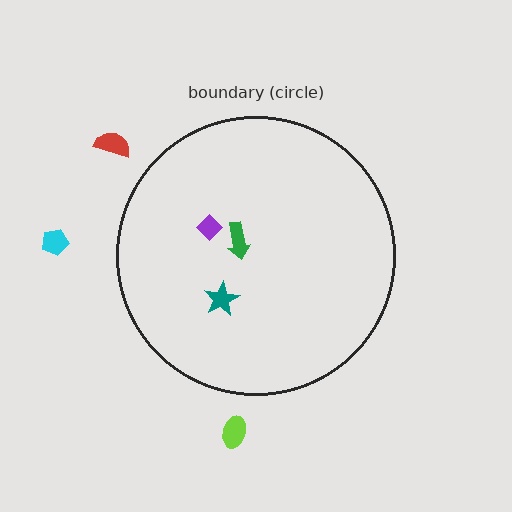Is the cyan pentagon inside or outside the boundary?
Outside.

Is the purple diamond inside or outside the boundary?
Inside.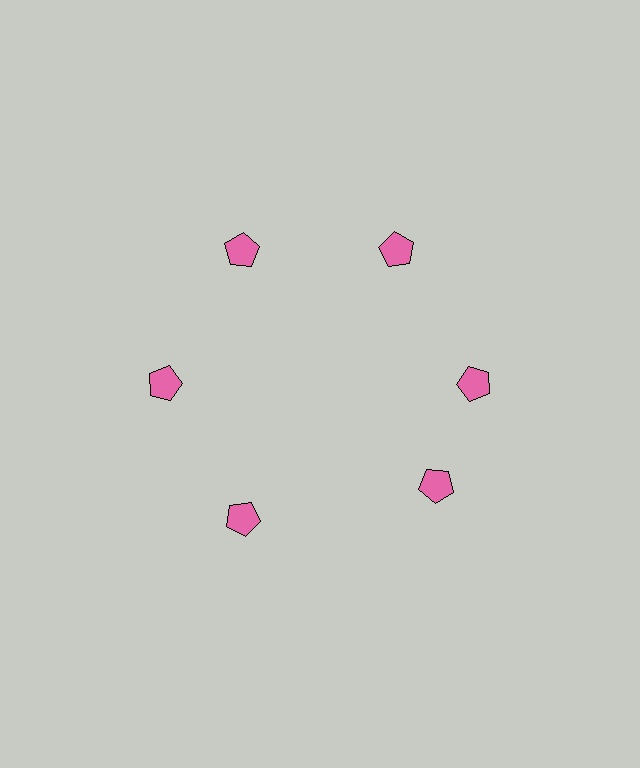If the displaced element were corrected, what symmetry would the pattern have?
It would have 6-fold rotational symmetry — the pattern would map onto itself every 60 degrees.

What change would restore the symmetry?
The symmetry would be restored by rotating it back into even spacing with its neighbors so that all 6 pentagons sit at equal angles and equal distance from the center.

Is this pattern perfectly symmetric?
No. The 6 pink pentagons are arranged in a ring, but one element near the 5 o'clock position is rotated out of alignment along the ring, breaking the 6-fold rotational symmetry.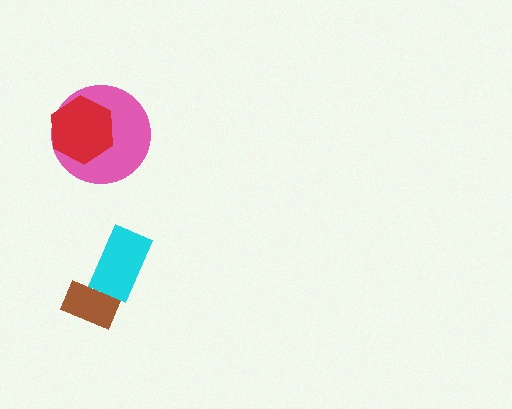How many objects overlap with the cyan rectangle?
1 object overlaps with the cyan rectangle.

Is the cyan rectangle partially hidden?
No, no other shape covers it.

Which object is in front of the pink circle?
The red hexagon is in front of the pink circle.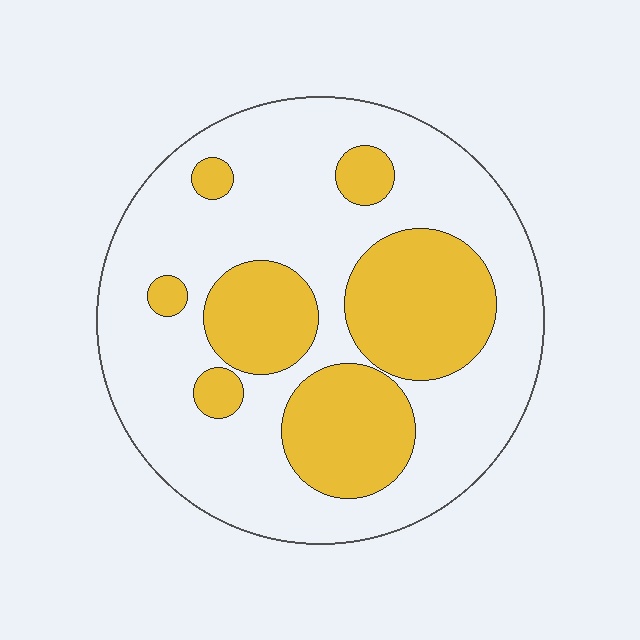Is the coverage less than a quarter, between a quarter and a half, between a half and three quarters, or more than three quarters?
Between a quarter and a half.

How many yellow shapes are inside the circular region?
7.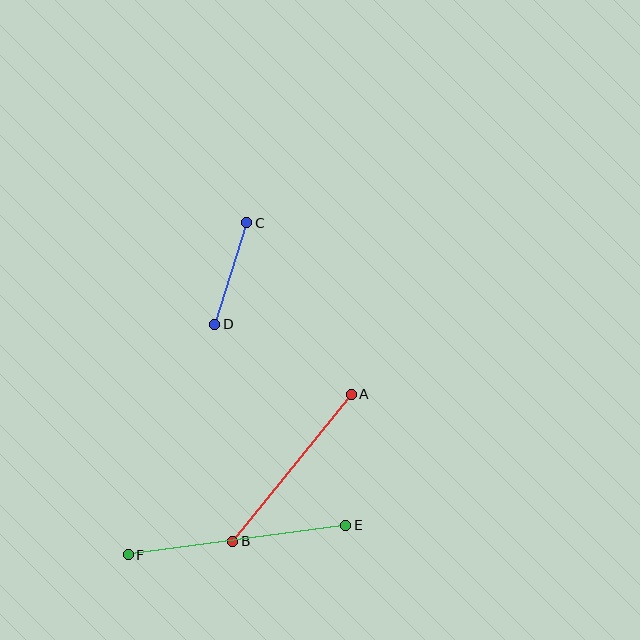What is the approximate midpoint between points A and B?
The midpoint is at approximately (292, 468) pixels.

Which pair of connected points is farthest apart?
Points E and F are farthest apart.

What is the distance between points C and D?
The distance is approximately 106 pixels.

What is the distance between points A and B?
The distance is approximately 189 pixels.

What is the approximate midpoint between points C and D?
The midpoint is at approximately (231, 274) pixels.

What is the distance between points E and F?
The distance is approximately 220 pixels.